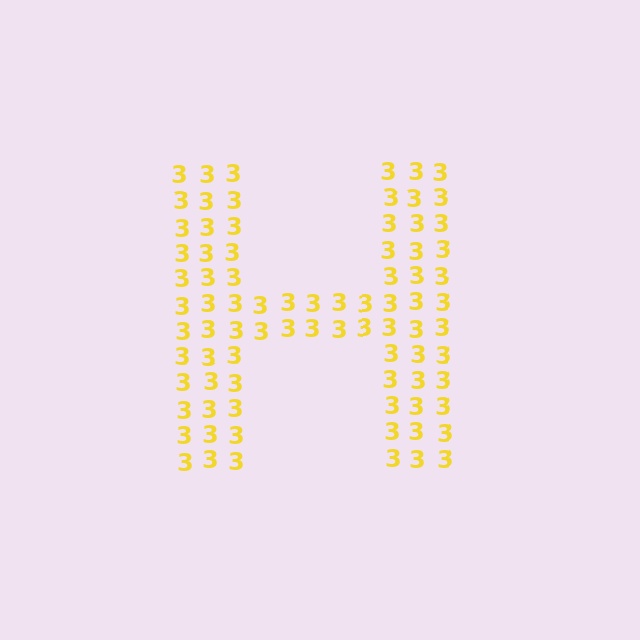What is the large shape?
The large shape is the letter H.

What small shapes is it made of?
It is made of small digit 3's.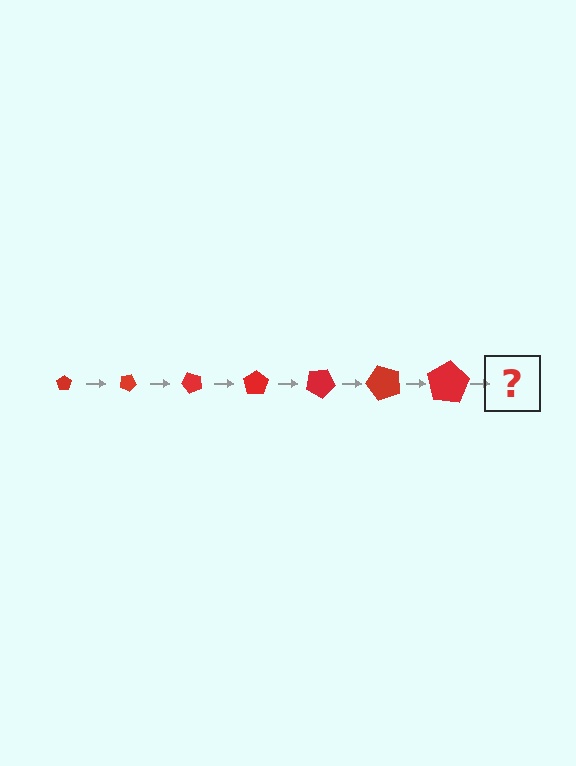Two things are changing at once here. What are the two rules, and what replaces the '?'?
The two rules are that the pentagon grows larger each step and it rotates 25 degrees each step. The '?' should be a pentagon, larger than the previous one and rotated 175 degrees from the start.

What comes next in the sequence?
The next element should be a pentagon, larger than the previous one and rotated 175 degrees from the start.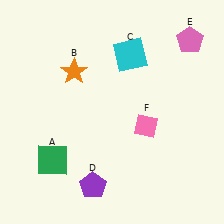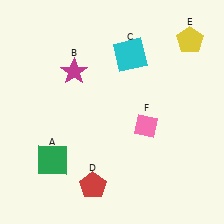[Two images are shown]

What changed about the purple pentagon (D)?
In Image 1, D is purple. In Image 2, it changed to red.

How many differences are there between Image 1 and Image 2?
There are 3 differences between the two images.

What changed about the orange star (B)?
In Image 1, B is orange. In Image 2, it changed to magenta.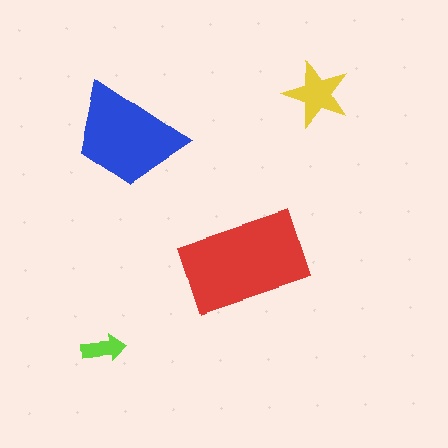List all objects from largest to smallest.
The red rectangle, the blue trapezoid, the yellow star, the lime arrow.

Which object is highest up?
The yellow star is topmost.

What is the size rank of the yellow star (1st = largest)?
3rd.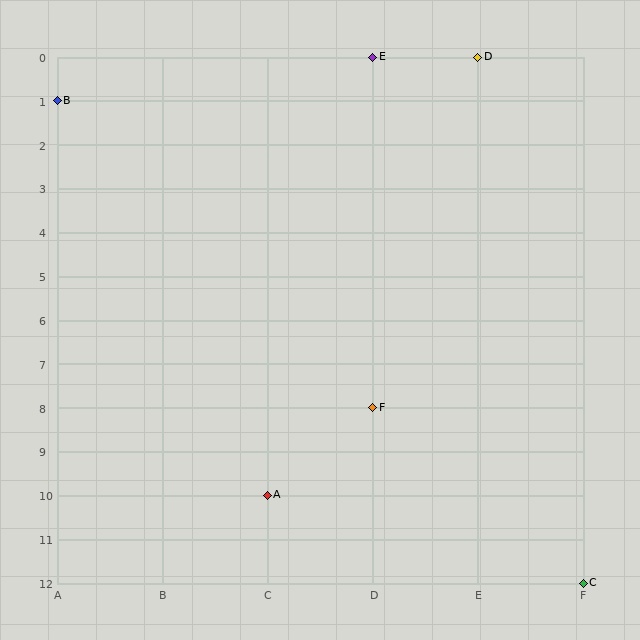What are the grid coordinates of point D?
Point D is at grid coordinates (E, 0).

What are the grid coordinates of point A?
Point A is at grid coordinates (C, 10).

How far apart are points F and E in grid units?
Points F and E are 8 rows apart.